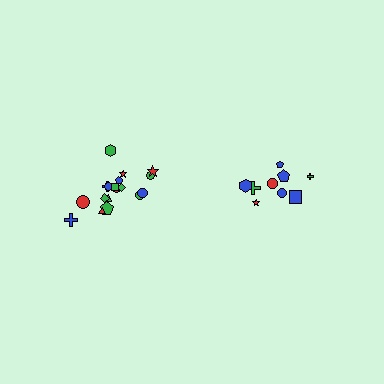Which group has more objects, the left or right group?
The left group.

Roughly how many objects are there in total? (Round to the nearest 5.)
Roughly 30 objects in total.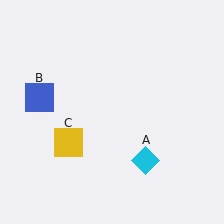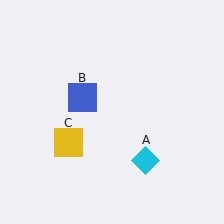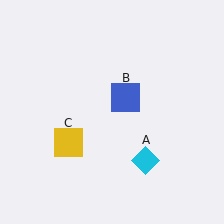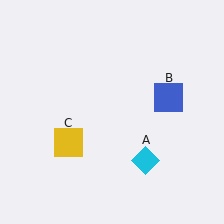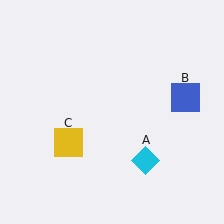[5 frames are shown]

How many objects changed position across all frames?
1 object changed position: blue square (object B).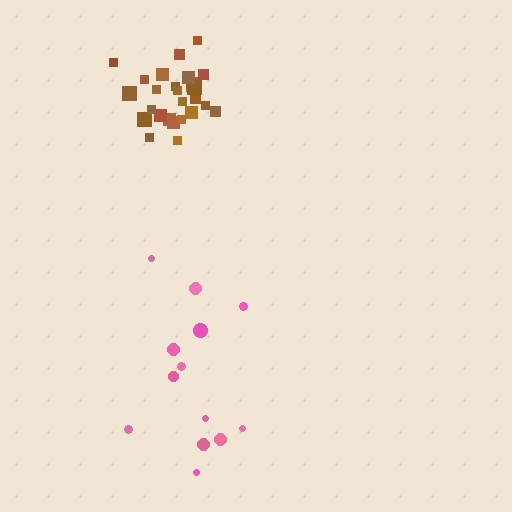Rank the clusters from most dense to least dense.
brown, pink.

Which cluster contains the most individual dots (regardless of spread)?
Brown (26).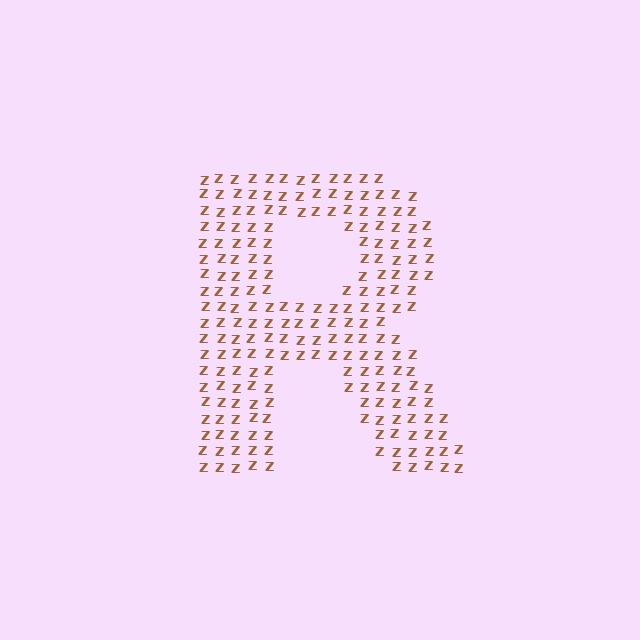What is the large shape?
The large shape is the letter R.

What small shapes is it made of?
It is made of small letter Z's.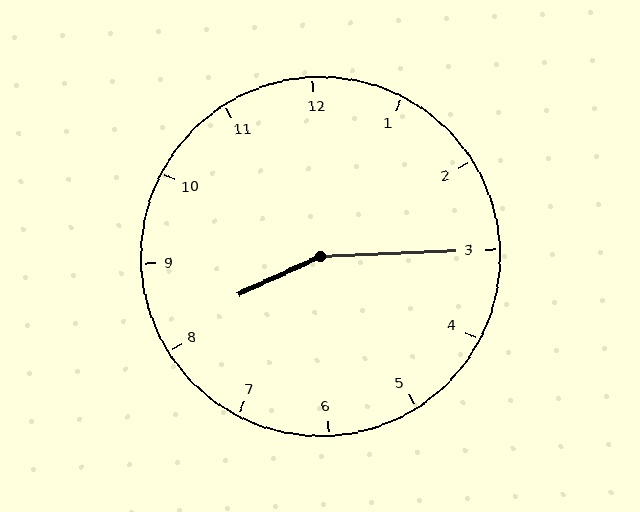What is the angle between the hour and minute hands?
Approximately 158 degrees.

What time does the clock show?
8:15.